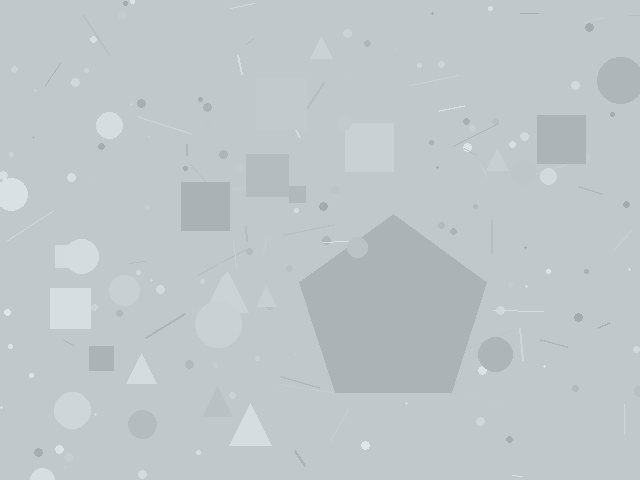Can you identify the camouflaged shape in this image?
The camouflaged shape is a pentagon.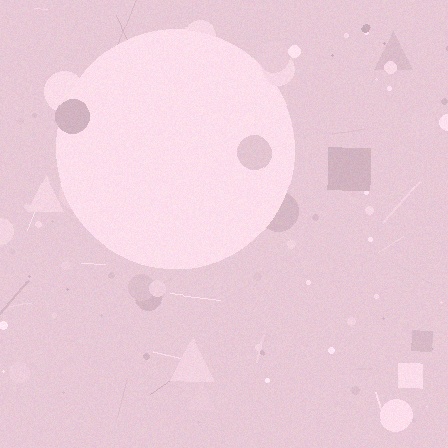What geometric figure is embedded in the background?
A circle is embedded in the background.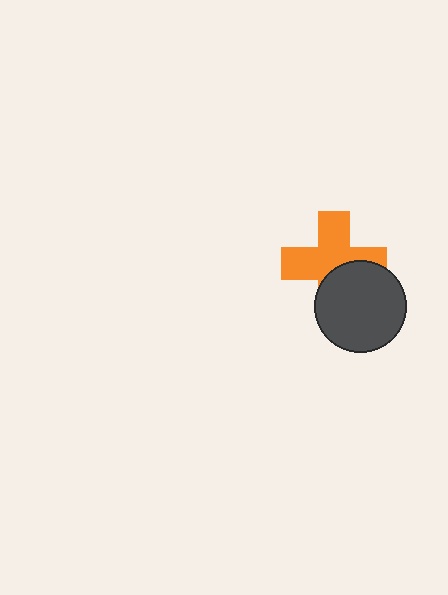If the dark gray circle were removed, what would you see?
You would see the complete orange cross.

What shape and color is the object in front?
The object in front is a dark gray circle.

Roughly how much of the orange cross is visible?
About half of it is visible (roughly 63%).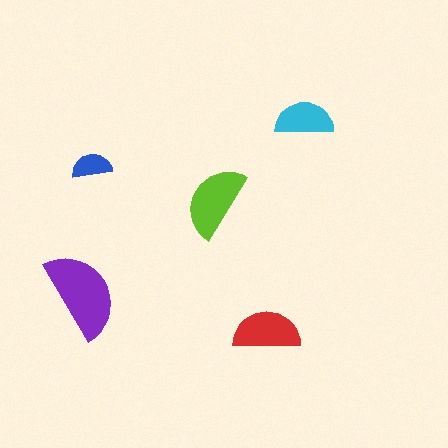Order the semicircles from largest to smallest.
the purple one, the lime one, the red one, the cyan one, the blue one.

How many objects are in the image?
There are 5 objects in the image.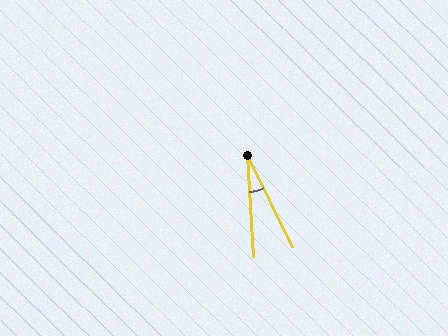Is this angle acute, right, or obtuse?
It is acute.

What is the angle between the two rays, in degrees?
Approximately 23 degrees.